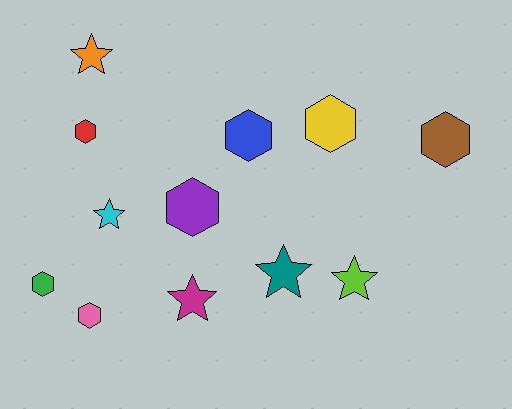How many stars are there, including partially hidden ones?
There are 5 stars.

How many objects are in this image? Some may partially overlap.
There are 12 objects.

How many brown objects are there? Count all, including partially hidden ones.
There is 1 brown object.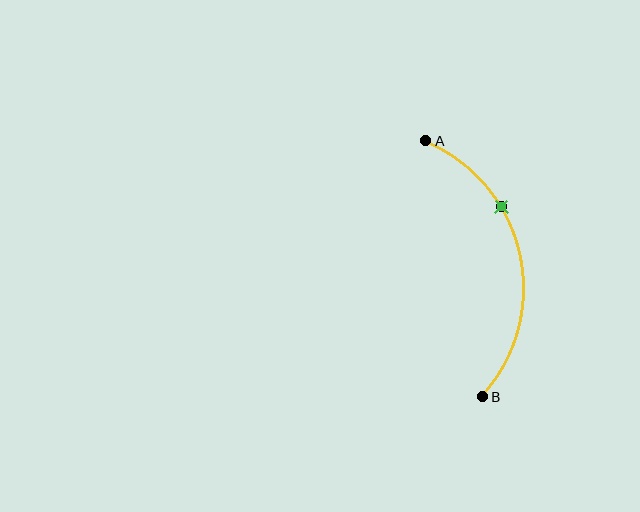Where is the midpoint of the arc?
The arc midpoint is the point on the curve farthest from the straight line joining A and B. It sits to the right of that line.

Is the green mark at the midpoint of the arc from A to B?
No. The green mark lies on the arc but is closer to endpoint A. The arc midpoint would be at the point on the curve equidistant along the arc from both A and B.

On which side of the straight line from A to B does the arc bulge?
The arc bulges to the right of the straight line connecting A and B.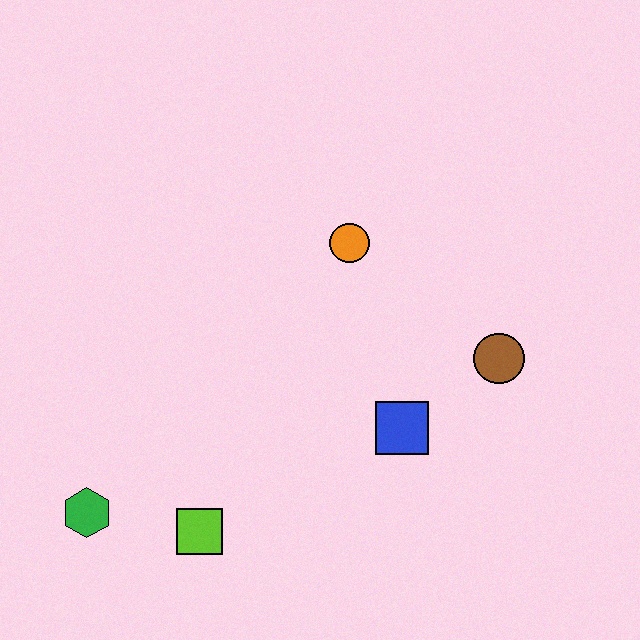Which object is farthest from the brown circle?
The green hexagon is farthest from the brown circle.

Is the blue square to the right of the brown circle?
No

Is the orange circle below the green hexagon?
No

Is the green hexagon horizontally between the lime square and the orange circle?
No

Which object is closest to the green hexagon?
The lime square is closest to the green hexagon.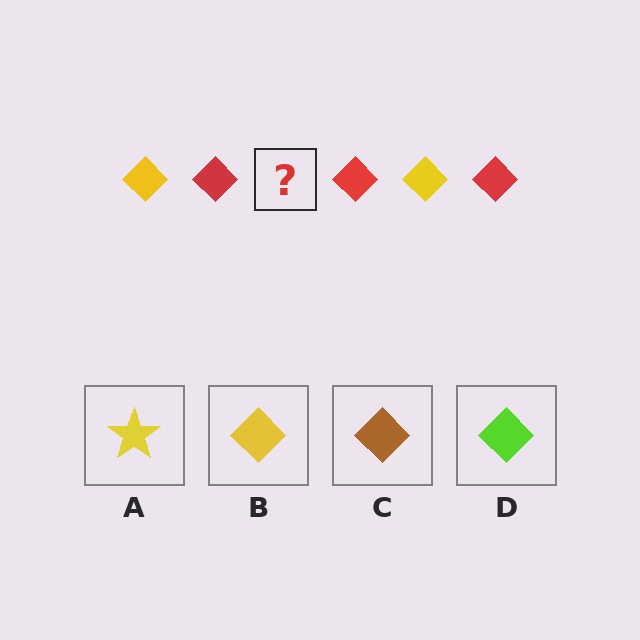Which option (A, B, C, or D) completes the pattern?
B.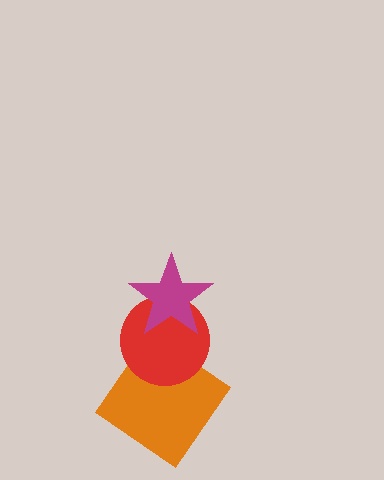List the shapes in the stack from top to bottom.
From top to bottom: the magenta star, the red circle, the orange diamond.